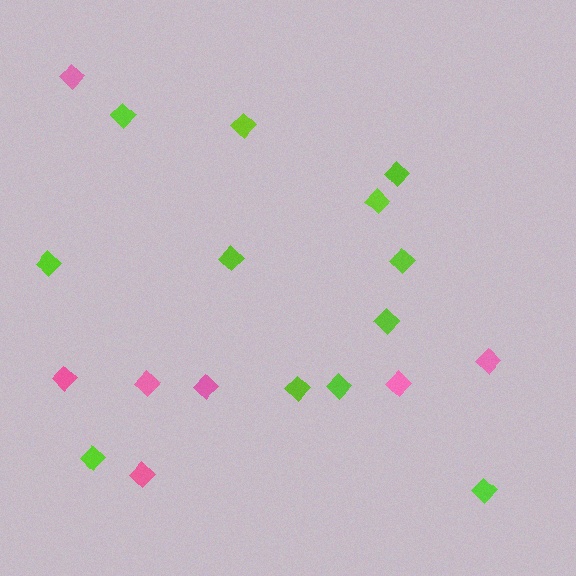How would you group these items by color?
There are 2 groups: one group of lime diamonds (12) and one group of pink diamonds (7).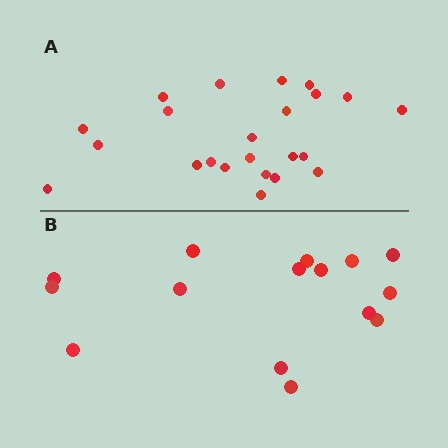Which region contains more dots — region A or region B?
Region A (the top region) has more dots.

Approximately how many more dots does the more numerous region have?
Region A has roughly 8 or so more dots than region B.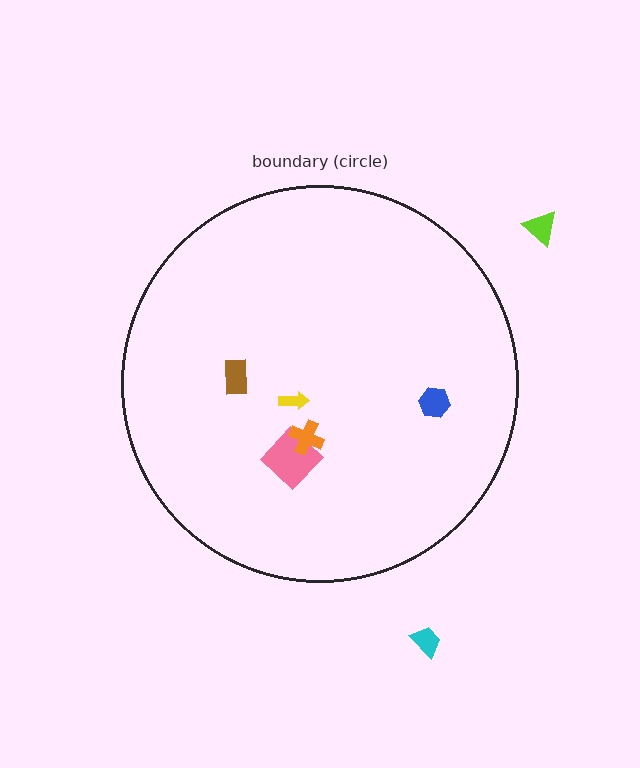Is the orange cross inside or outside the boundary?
Inside.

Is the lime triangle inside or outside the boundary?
Outside.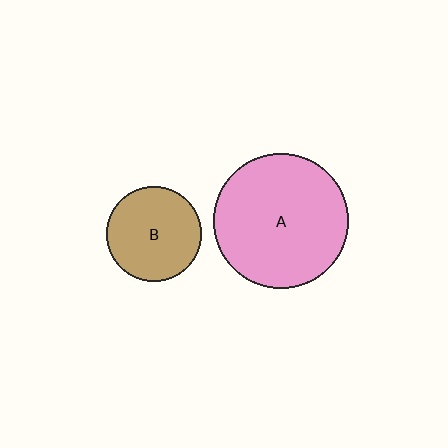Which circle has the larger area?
Circle A (pink).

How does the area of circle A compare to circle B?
Approximately 2.0 times.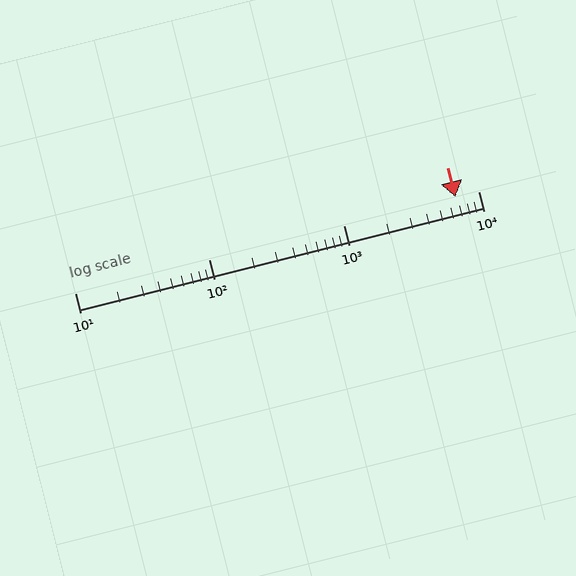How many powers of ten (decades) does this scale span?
The scale spans 3 decades, from 10 to 10000.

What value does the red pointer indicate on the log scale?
The pointer indicates approximately 6800.